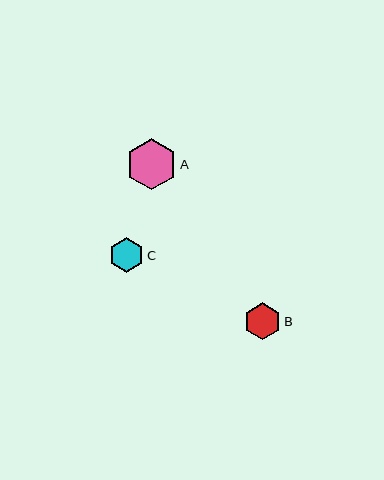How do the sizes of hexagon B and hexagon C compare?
Hexagon B and hexagon C are approximately the same size.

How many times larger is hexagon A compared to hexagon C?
Hexagon A is approximately 1.5 times the size of hexagon C.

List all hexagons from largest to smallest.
From largest to smallest: A, B, C.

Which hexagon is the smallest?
Hexagon C is the smallest with a size of approximately 35 pixels.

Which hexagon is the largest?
Hexagon A is the largest with a size of approximately 51 pixels.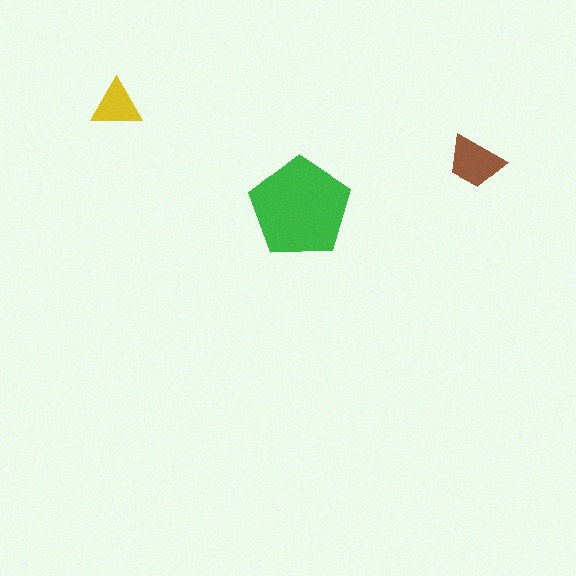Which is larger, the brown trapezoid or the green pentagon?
The green pentagon.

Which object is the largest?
The green pentagon.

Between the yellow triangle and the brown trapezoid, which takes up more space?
The brown trapezoid.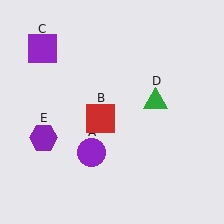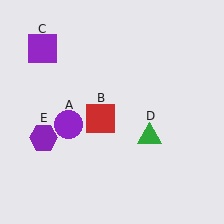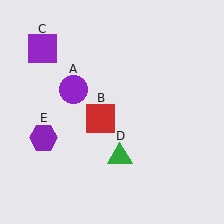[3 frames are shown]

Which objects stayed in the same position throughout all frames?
Red square (object B) and purple square (object C) and purple hexagon (object E) remained stationary.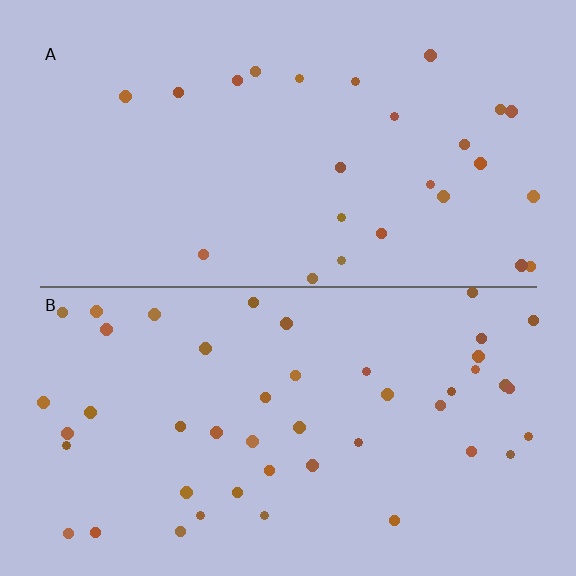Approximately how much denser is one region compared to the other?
Approximately 1.8× — region B over region A.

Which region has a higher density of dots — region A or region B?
B (the bottom).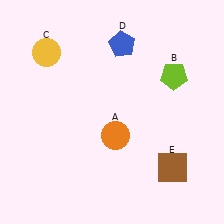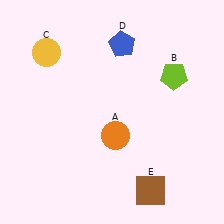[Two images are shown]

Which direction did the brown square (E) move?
The brown square (E) moved down.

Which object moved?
The brown square (E) moved down.